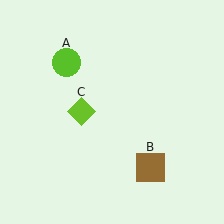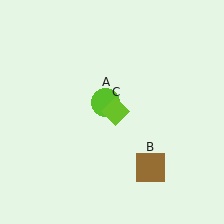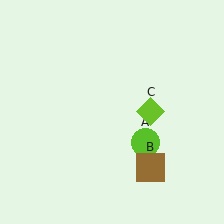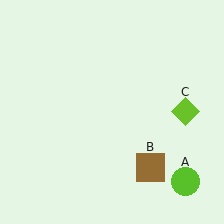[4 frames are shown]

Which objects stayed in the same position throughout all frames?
Brown square (object B) remained stationary.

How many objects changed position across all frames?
2 objects changed position: lime circle (object A), lime diamond (object C).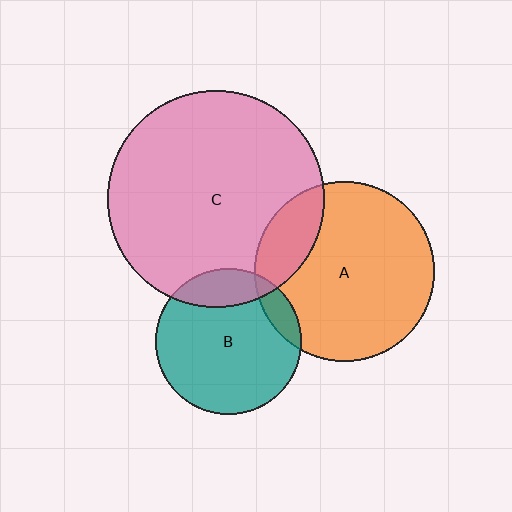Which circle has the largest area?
Circle C (pink).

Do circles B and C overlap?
Yes.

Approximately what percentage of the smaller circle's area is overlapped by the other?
Approximately 15%.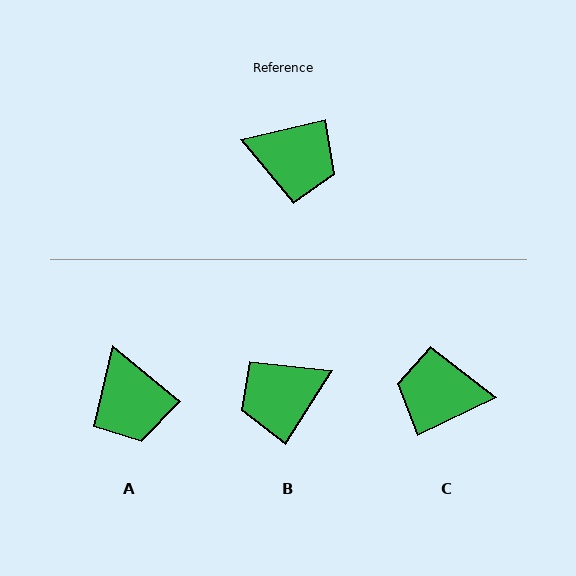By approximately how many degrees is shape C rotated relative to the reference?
Approximately 168 degrees clockwise.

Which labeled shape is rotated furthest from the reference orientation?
C, about 168 degrees away.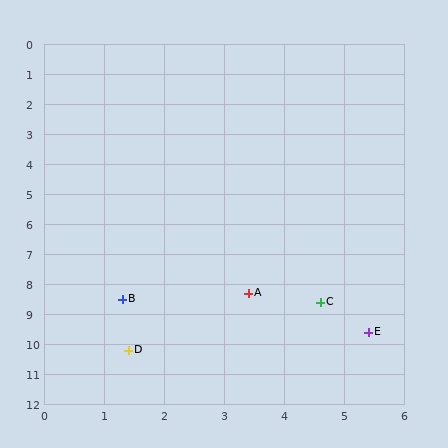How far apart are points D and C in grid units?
Points D and C are about 3.6 grid units apart.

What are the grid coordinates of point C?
Point C is at approximately (4.6, 8.6).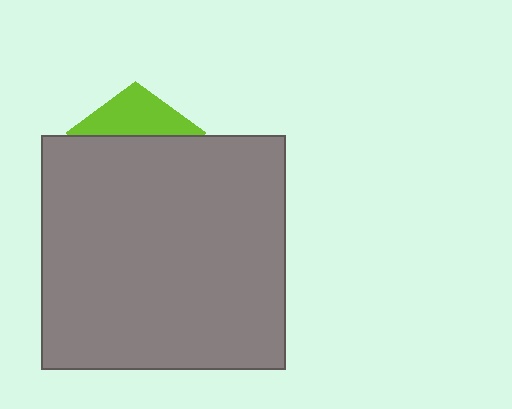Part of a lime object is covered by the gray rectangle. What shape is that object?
It is a pentagon.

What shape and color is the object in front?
The object in front is a gray rectangle.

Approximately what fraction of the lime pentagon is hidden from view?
Roughly 69% of the lime pentagon is hidden behind the gray rectangle.